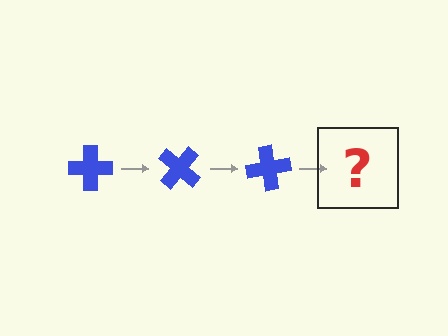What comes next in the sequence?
The next element should be a blue cross rotated 120 degrees.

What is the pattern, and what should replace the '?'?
The pattern is that the cross rotates 40 degrees each step. The '?' should be a blue cross rotated 120 degrees.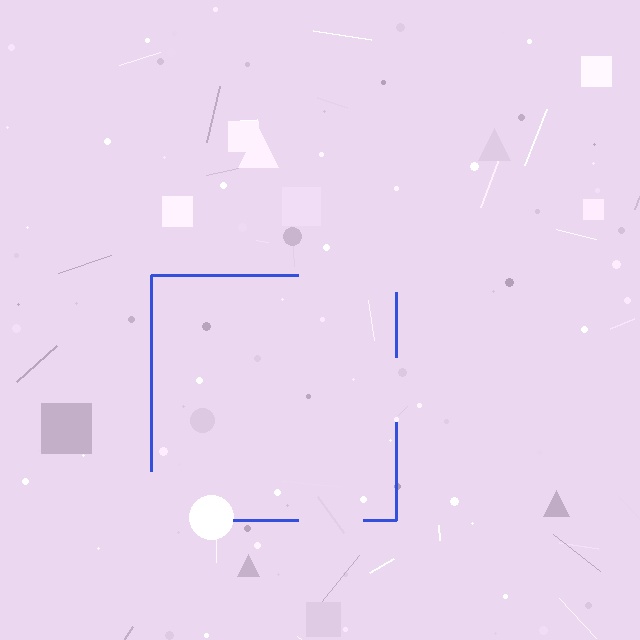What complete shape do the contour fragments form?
The contour fragments form a square.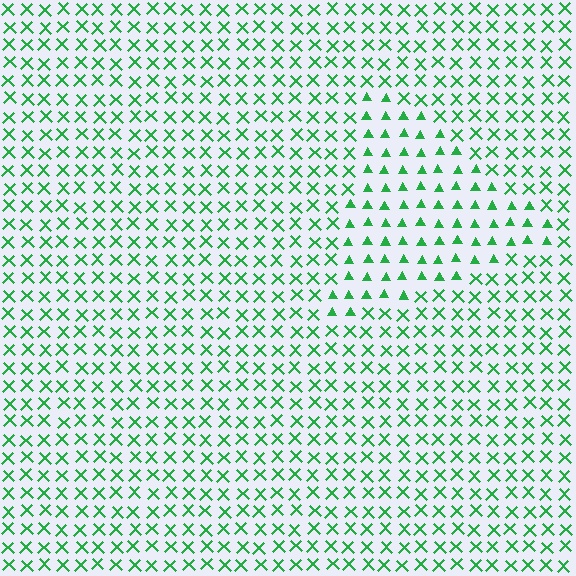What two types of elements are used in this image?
The image uses triangles inside the triangle region and X marks outside it.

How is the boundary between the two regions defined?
The boundary is defined by a change in element shape: triangles inside vs. X marks outside. All elements share the same color and spacing.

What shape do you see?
I see a triangle.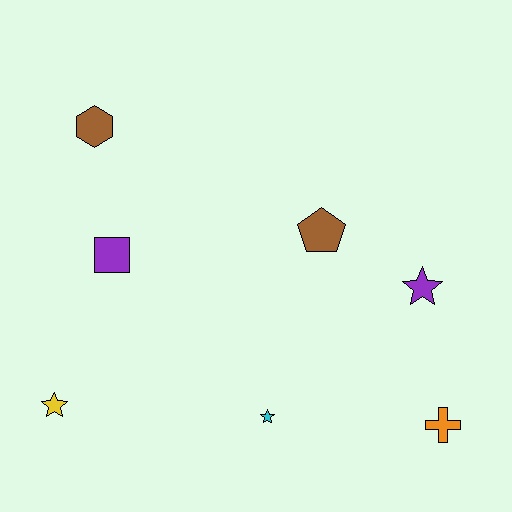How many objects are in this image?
There are 7 objects.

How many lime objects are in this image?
There are no lime objects.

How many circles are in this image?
There are no circles.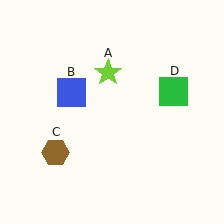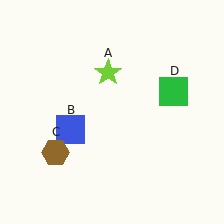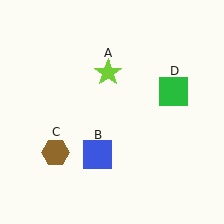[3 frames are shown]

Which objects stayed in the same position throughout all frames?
Lime star (object A) and brown hexagon (object C) and green square (object D) remained stationary.